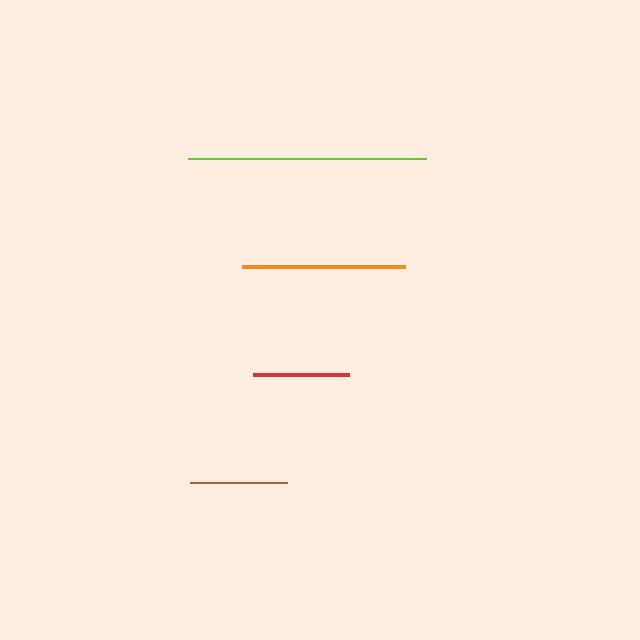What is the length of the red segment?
The red segment is approximately 96 pixels long.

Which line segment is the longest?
The lime line is the longest at approximately 237 pixels.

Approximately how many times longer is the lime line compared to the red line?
The lime line is approximately 2.5 times the length of the red line.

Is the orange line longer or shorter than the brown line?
The orange line is longer than the brown line.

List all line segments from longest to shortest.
From longest to shortest: lime, orange, brown, red.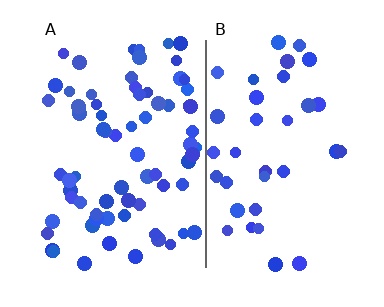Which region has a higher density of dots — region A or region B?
A (the left).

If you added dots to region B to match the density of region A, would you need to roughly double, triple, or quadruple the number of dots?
Approximately double.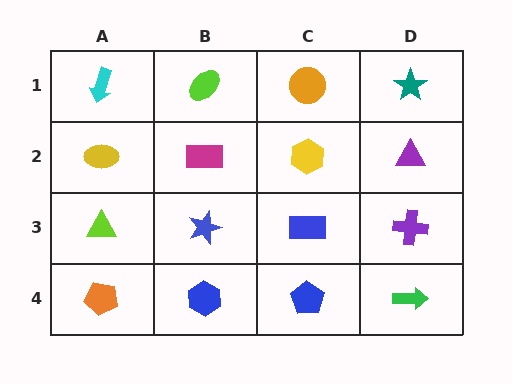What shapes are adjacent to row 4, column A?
A lime triangle (row 3, column A), a blue hexagon (row 4, column B).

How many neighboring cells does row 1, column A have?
2.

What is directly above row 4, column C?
A blue rectangle.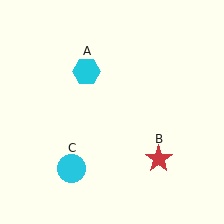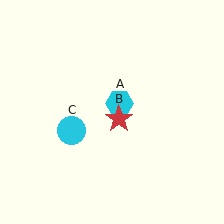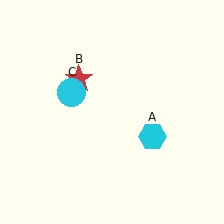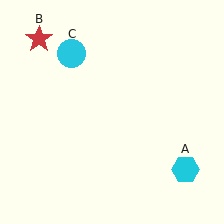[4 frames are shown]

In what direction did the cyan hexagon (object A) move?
The cyan hexagon (object A) moved down and to the right.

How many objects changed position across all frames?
3 objects changed position: cyan hexagon (object A), red star (object B), cyan circle (object C).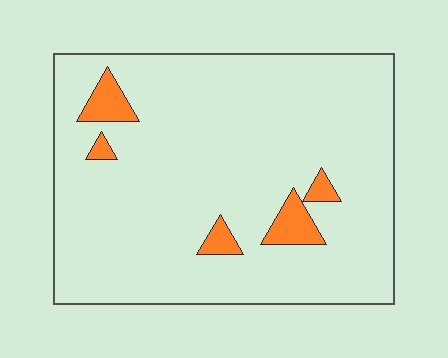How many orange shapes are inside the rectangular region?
5.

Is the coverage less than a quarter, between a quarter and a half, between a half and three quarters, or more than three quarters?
Less than a quarter.